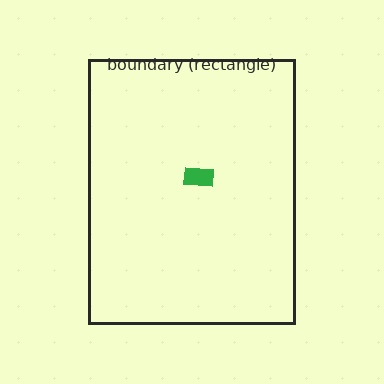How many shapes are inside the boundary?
1 inside, 0 outside.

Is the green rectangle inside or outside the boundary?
Inside.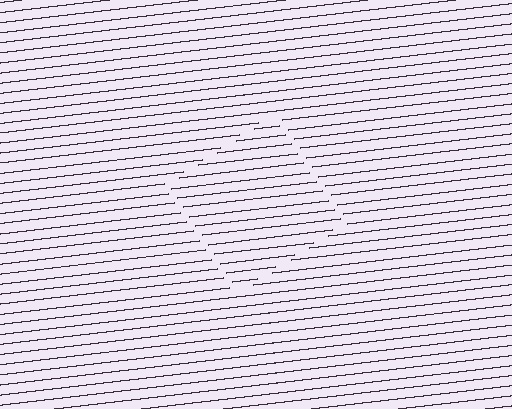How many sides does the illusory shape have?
4 sides — the line-ends trace a square.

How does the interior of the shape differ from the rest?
The interior of the shape contains the same grating, shifted by half a period — the contour is defined by the phase discontinuity where line-ends from the inner and outer gratings abut.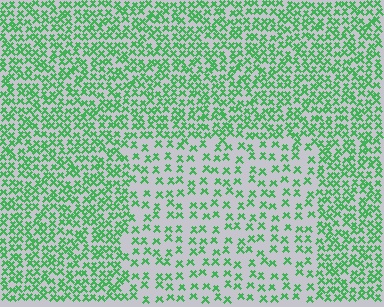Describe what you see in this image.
The image contains small green elements arranged at two different densities. A rectangle-shaped region is visible where the elements are less densely packed than the surrounding area.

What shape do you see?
I see a rectangle.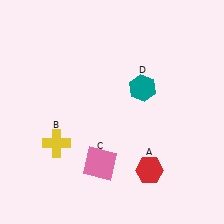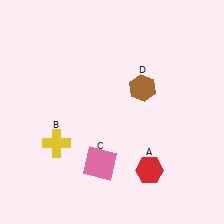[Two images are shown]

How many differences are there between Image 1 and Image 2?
There is 1 difference between the two images.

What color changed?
The hexagon (D) changed from teal in Image 1 to brown in Image 2.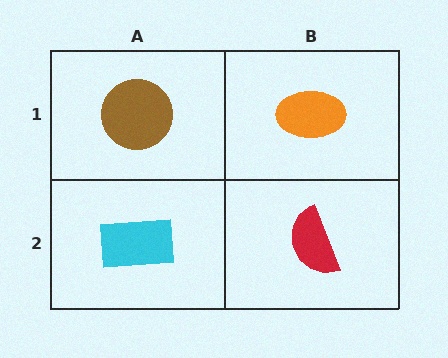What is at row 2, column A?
A cyan rectangle.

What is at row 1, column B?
An orange ellipse.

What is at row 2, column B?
A red semicircle.